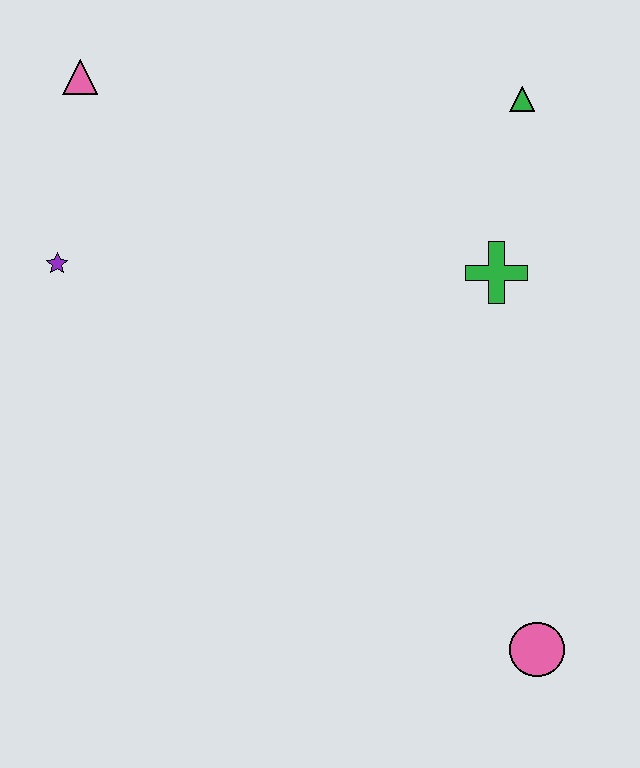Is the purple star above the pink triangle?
No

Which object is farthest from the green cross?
The pink triangle is farthest from the green cross.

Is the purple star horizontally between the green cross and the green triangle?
No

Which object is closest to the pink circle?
The green cross is closest to the pink circle.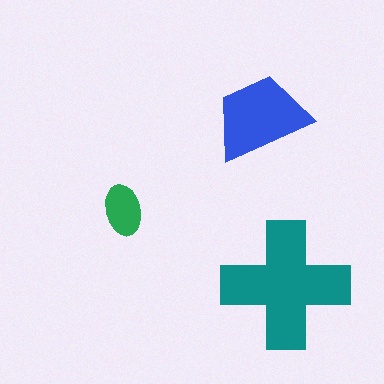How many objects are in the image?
There are 3 objects in the image.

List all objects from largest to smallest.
The teal cross, the blue trapezoid, the green ellipse.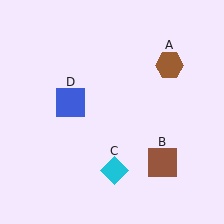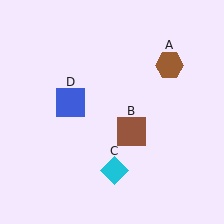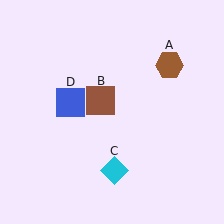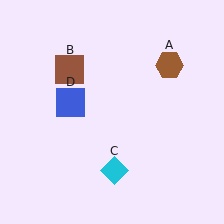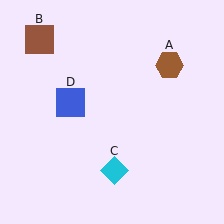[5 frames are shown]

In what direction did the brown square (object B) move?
The brown square (object B) moved up and to the left.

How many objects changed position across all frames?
1 object changed position: brown square (object B).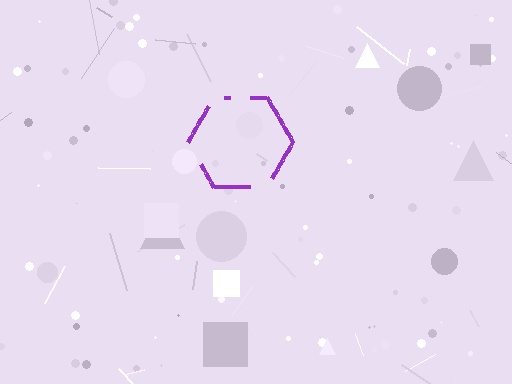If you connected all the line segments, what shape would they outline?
They would outline a hexagon.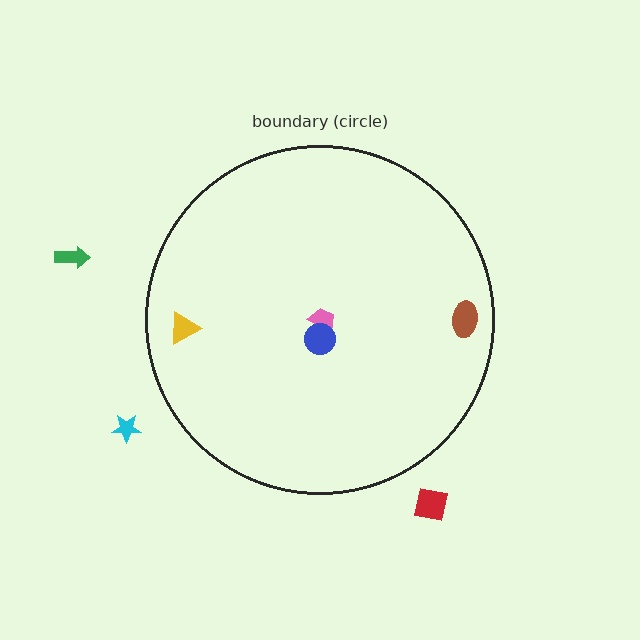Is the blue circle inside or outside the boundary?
Inside.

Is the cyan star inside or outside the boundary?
Outside.